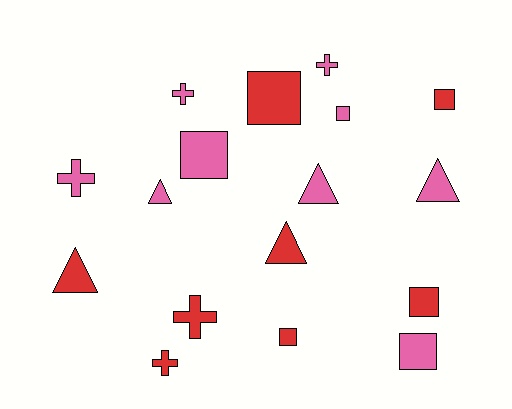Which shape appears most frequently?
Square, with 7 objects.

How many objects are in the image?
There are 17 objects.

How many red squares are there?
There are 4 red squares.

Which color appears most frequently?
Pink, with 9 objects.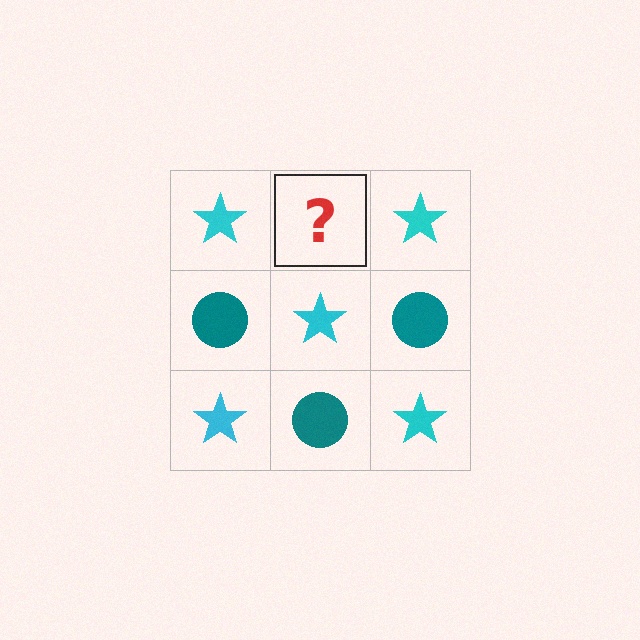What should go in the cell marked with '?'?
The missing cell should contain a teal circle.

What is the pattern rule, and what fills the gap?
The rule is that it alternates cyan star and teal circle in a checkerboard pattern. The gap should be filled with a teal circle.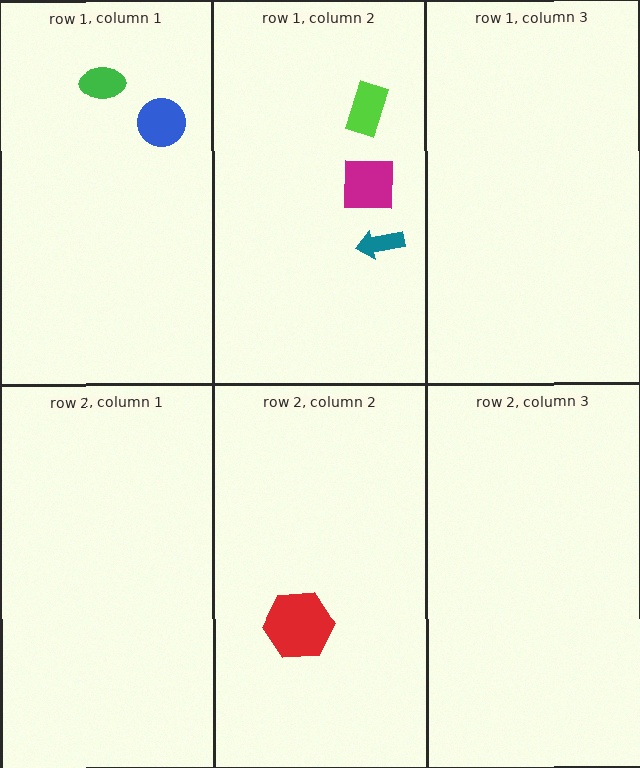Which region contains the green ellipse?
The row 1, column 1 region.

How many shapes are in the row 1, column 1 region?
2.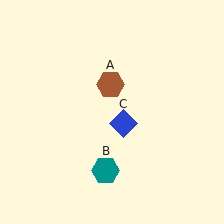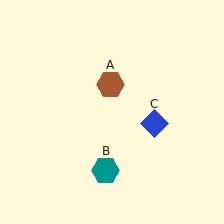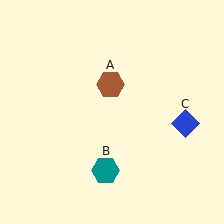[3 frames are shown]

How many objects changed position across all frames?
1 object changed position: blue diamond (object C).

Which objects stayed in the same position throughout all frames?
Brown hexagon (object A) and teal hexagon (object B) remained stationary.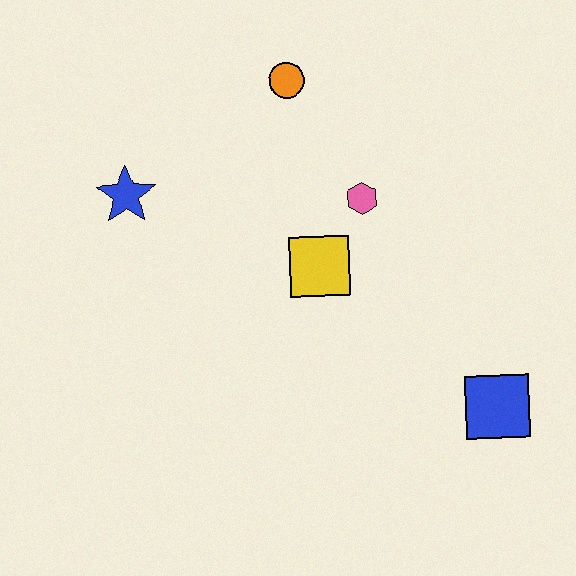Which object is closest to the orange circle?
The pink hexagon is closest to the orange circle.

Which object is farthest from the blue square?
The blue star is farthest from the blue square.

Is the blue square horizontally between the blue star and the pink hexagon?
No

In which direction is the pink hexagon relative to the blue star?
The pink hexagon is to the right of the blue star.